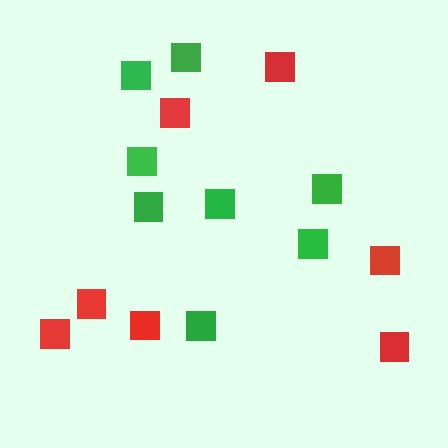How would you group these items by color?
There are 2 groups: one group of red squares (7) and one group of green squares (8).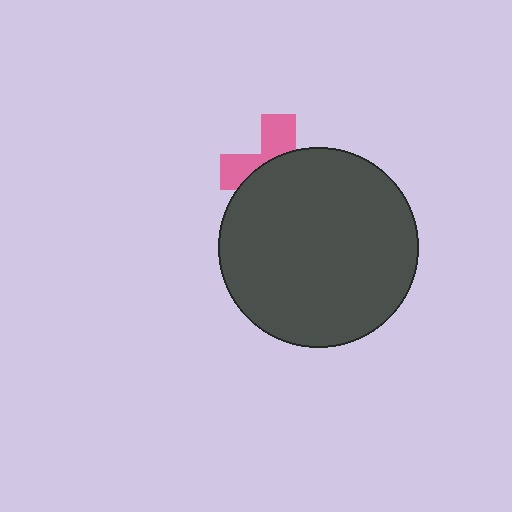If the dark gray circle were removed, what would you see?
You would see the complete pink cross.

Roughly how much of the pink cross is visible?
A small part of it is visible (roughly 37%).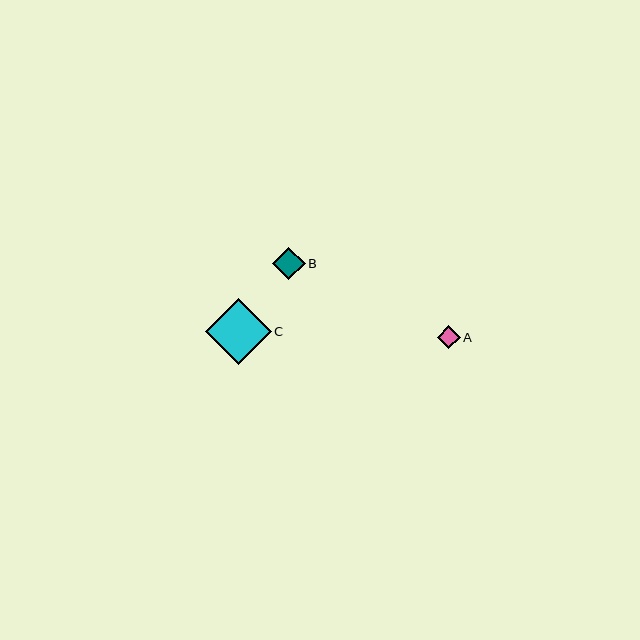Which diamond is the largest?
Diamond C is the largest with a size of approximately 66 pixels.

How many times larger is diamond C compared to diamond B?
Diamond C is approximately 2.0 times the size of diamond B.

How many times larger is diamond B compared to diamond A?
Diamond B is approximately 1.4 times the size of diamond A.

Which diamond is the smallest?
Diamond A is the smallest with a size of approximately 23 pixels.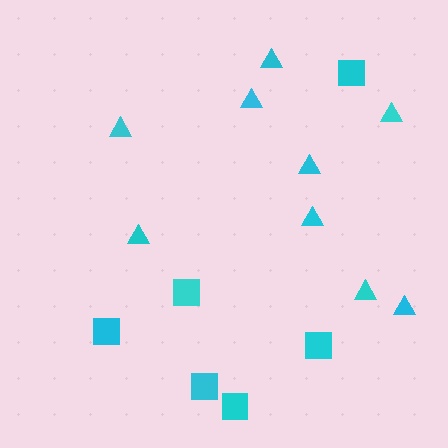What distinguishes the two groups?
There are 2 groups: one group of triangles (9) and one group of squares (6).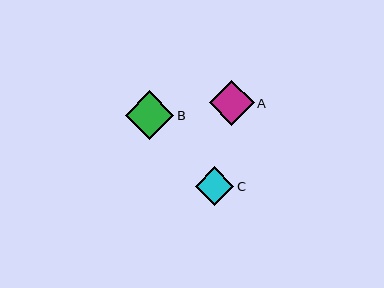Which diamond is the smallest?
Diamond C is the smallest with a size of approximately 39 pixels.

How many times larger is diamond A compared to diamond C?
Diamond A is approximately 1.2 times the size of diamond C.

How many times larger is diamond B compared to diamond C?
Diamond B is approximately 1.3 times the size of diamond C.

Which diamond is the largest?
Diamond B is the largest with a size of approximately 48 pixels.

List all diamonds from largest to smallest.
From largest to smallest: B, A, C.